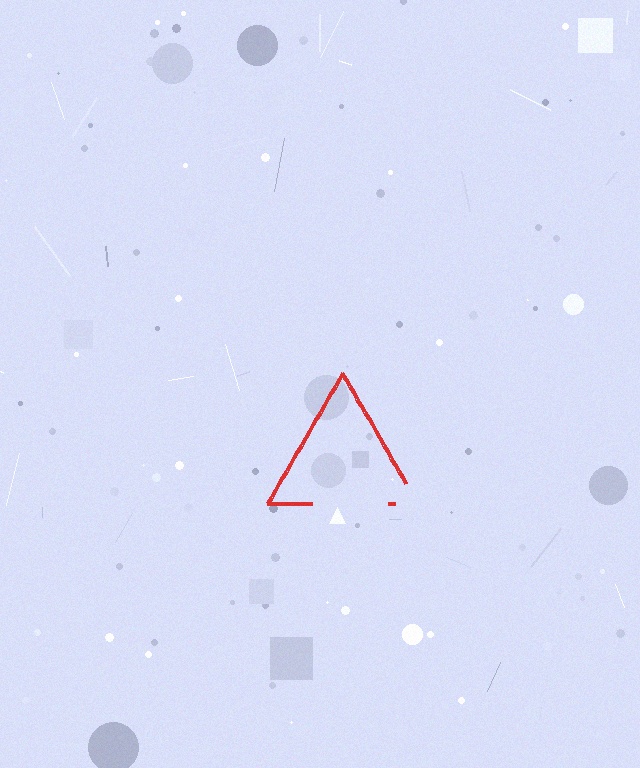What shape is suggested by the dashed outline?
The dashed outline suggests a triangle.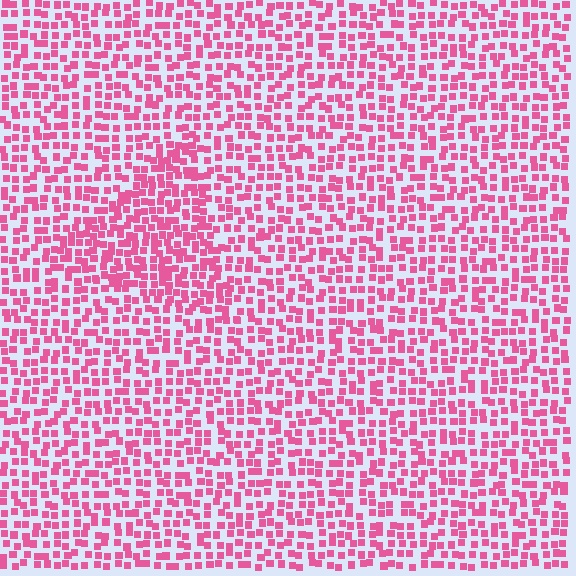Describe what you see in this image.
The image contains small pink elements arranged at two different densities. A triangle-shaped region is visible where the elements are more densely packed than the surrounding area.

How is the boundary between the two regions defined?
The boundary is defined by a change in element density (approximately 1.5x ratio). All elements are the same color, size, and shape.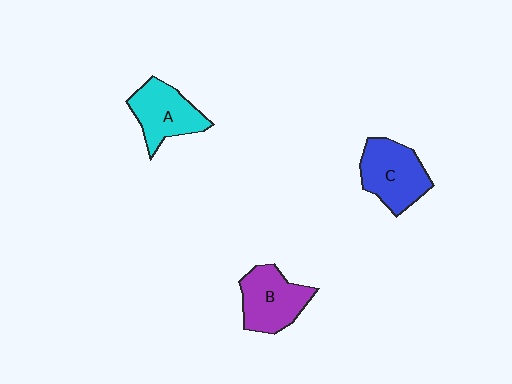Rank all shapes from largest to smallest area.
From largest to smallest: C (blue), B (purple), A (cyan).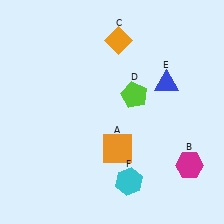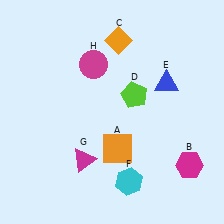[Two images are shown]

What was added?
A magenta triangle (G), a magenta circle (H) were added in Image 2.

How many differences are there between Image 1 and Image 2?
There are 2 differences between the two images.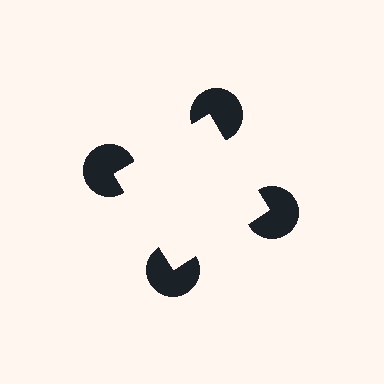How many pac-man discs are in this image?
There are 4 — one at each vertex of the illusory square.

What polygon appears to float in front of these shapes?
An illusory square — its edges are inferred from the aligned wedge cuts in the pac-man discs, not physically drawn.